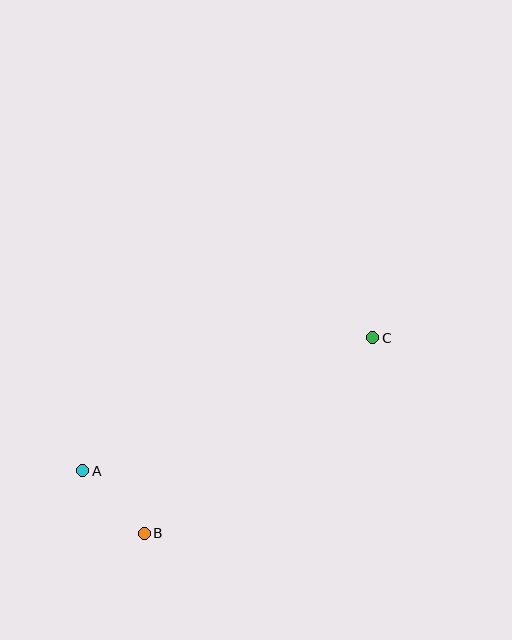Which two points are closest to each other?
Points A and B are closest to each other.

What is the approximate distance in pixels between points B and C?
The distance between B and C is approximately 301 pixels.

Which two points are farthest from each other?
Points A and C are farthest from each other.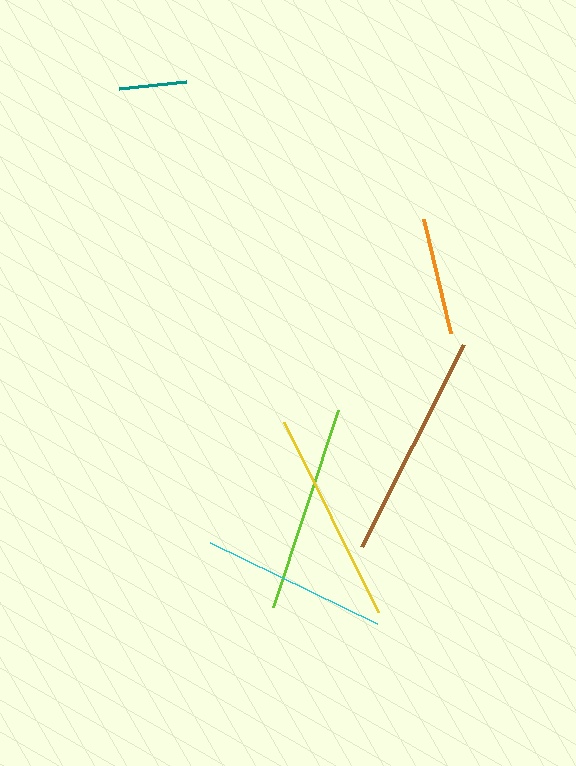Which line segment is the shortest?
The teal line is the shortest at approximately 68 pixels.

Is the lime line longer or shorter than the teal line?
The lime line is longer than the teal line.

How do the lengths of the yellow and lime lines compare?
The yellow and lime lines are approximately the same length.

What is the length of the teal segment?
The teal segment is approximately 68 pixels long.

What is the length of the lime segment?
The lime segment is approximately 207 pixels long.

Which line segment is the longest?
The brown line is the longest at approximately 226 pixels.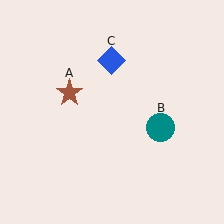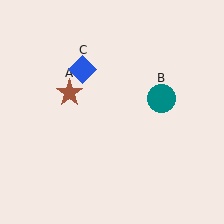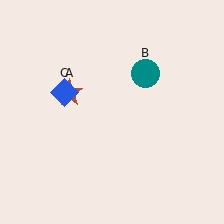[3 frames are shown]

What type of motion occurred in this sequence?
The teal circle (object B), blue diamond (object C) rotated counterclockwise around the center of the scene.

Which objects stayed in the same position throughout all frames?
Brown star (object A) remained stationary.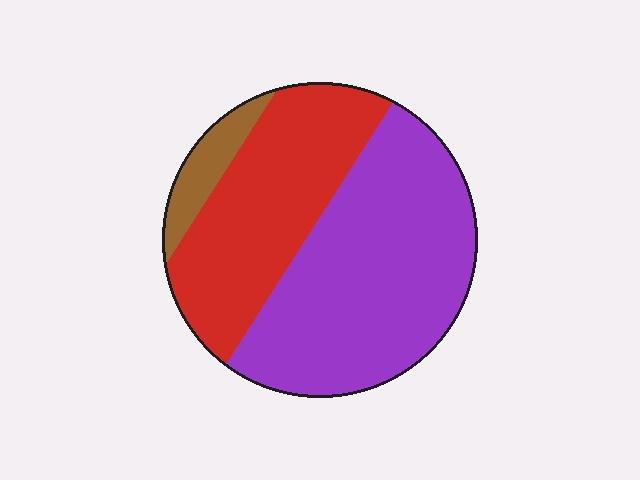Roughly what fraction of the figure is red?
Red takes up between a third and a half of the figure.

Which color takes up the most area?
Purple, at roughly 55%.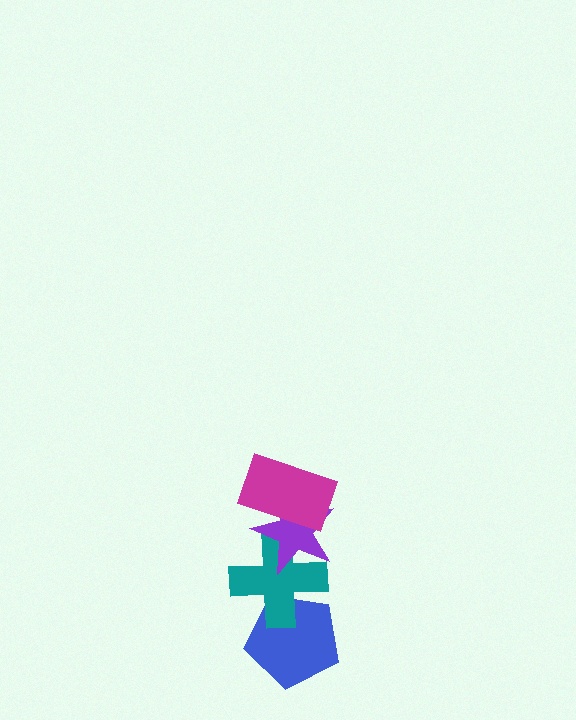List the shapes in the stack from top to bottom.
From top to bottom: the magenta rectangle, the purple star, the teal cross, the blue pentagon.